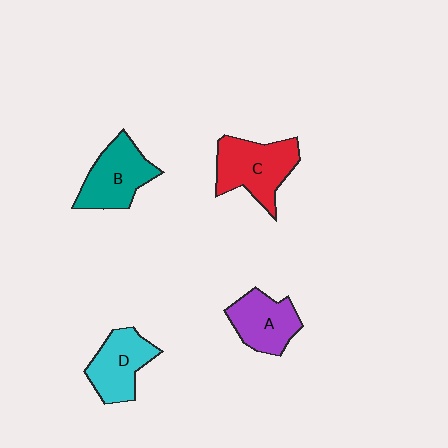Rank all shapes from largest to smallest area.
From largest to smallest: C (red), B (teal), D (cyan), A (purple).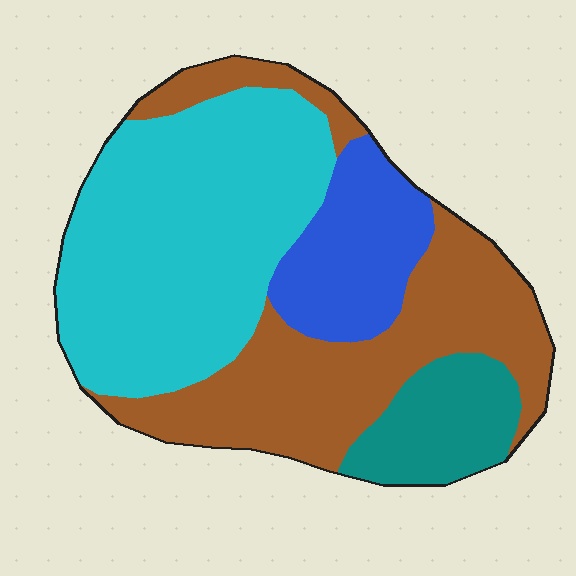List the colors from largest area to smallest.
From largest to smallest: cyan, brown, blue, teal.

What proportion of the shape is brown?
Brown takes up about one third (1/3) of the shape.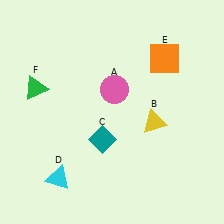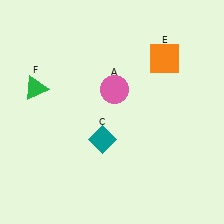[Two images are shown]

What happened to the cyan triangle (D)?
The cyan triangle (D) was removed in Image 2. It was in the bottom-left area of Image 1.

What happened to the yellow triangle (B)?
The yellow triangle (B) was removed in Image 2. It was in the bottom-right area of Image 1.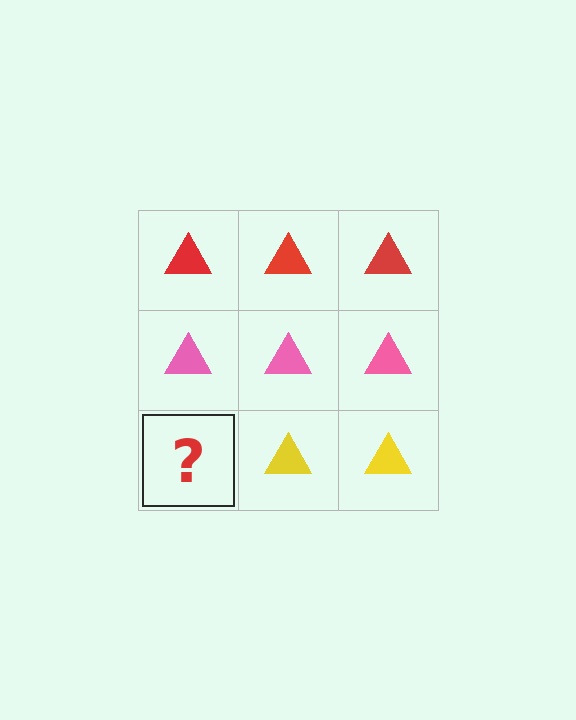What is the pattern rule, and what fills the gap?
The rule is that each row has a consistent color. The gap should be filled with a yellow triangle.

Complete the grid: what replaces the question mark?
The question mark should be replaced with a yellow triangle.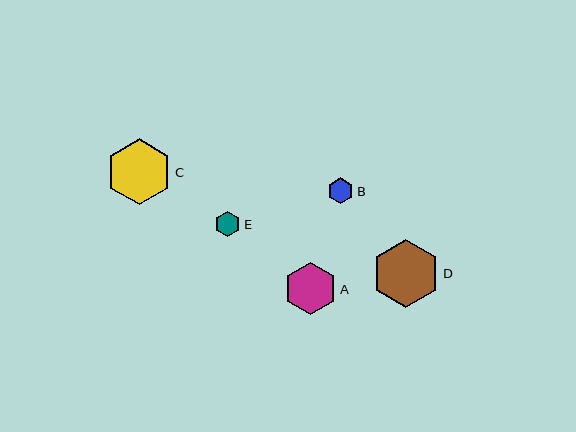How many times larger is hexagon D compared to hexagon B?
Hexagon D is approximately 2.6 times the size of hexagon B.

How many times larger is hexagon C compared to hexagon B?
Hexagon C is approximately 2.5 times the size of hexagon B.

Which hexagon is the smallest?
Hexagon E is the smallest with a size of approximately 26 pixels.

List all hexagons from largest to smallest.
From largest to smallest: D, C, A, B, E.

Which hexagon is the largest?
Hexagon D is the largest with a size of approximately 68 pixels.